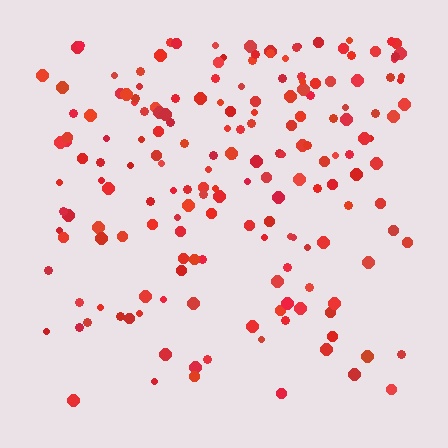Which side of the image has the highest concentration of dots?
The top.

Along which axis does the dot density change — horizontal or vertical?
Vertical.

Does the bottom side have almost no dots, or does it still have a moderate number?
Still a moderate number, just noticeably fewer than the top.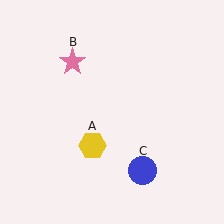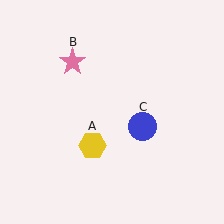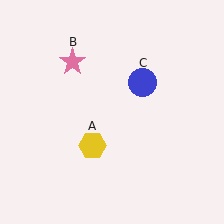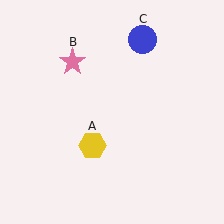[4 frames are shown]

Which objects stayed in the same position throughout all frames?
Yellow hexagon (object A) and pink star (object B) remained stationary.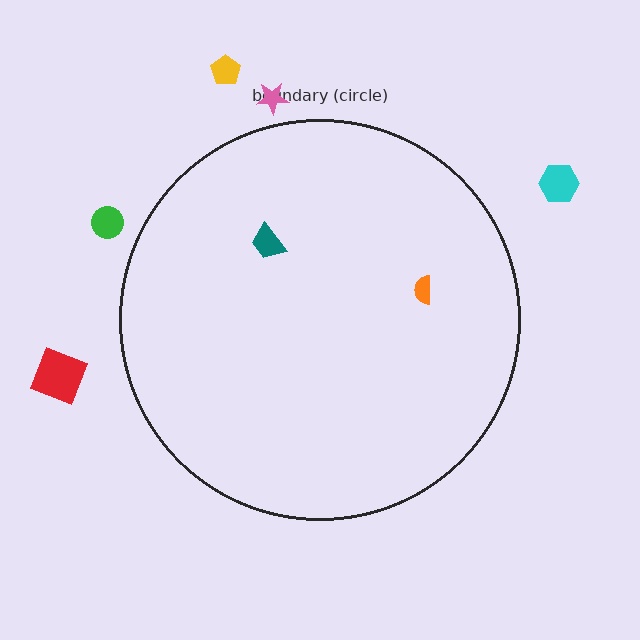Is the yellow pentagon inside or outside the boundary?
Outside.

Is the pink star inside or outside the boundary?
Outside.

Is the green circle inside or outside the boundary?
Outside.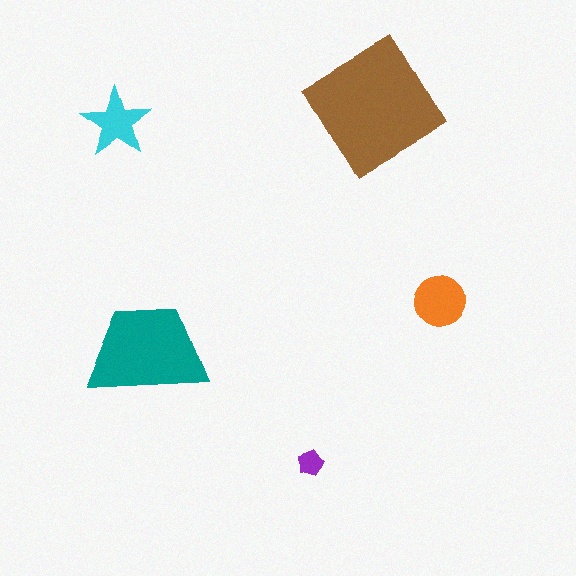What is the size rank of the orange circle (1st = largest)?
3rd.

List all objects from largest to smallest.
The brown diamond, the teal trapezoid, the orange circle, the cyan star, the purple pentagon.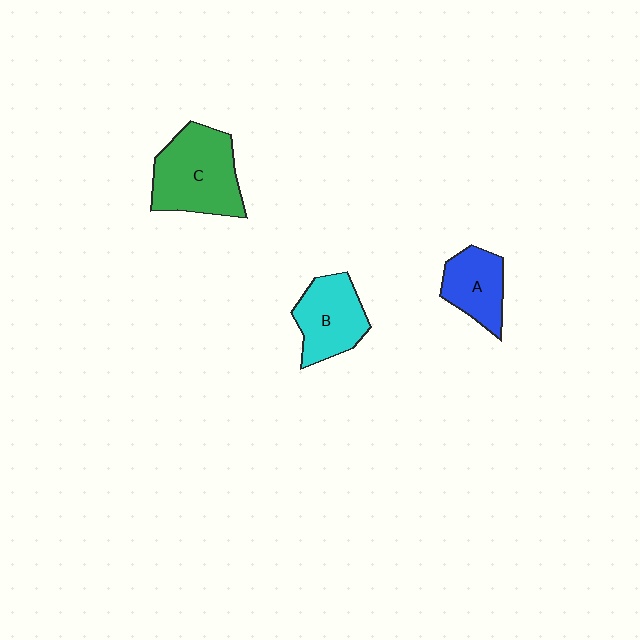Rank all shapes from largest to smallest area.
From largest to smallest: C (green), B (cyan), A (blue).